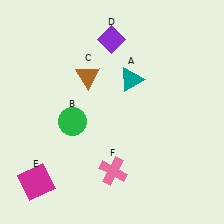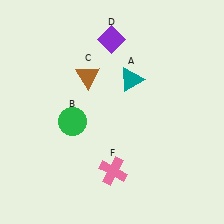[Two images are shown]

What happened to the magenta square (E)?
The magenta square (E) was removed in Image 2. It was in the bottom-left area of Image 1.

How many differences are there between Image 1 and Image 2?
There is 1 difference between the two images.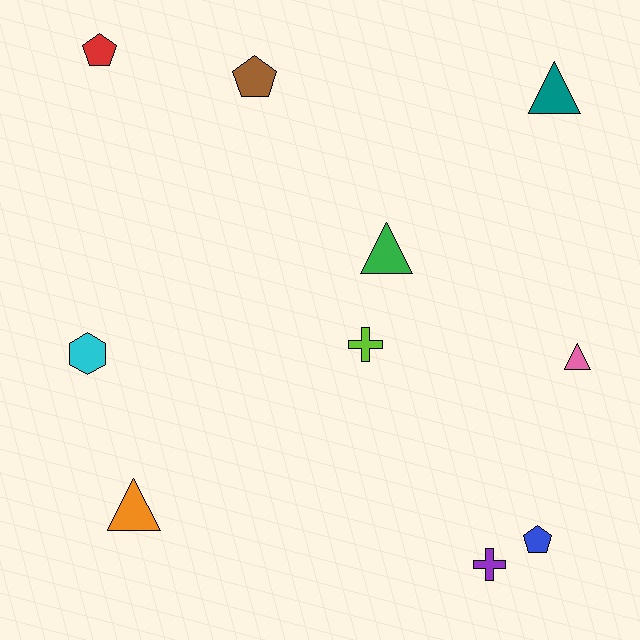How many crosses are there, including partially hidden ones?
There are 2 crosses.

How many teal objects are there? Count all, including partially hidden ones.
There is 1 teal object.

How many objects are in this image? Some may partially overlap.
There are 10 objects.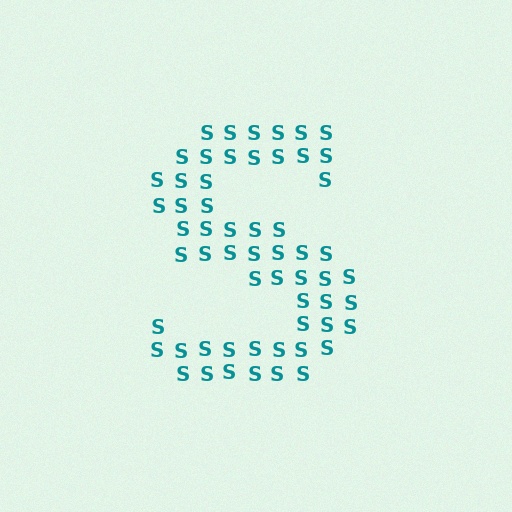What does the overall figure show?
The overall figure shows the letter S.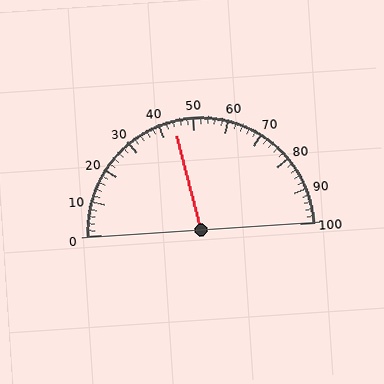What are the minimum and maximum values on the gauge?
The gauge ranges from 0 to 100.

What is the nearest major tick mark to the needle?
The nearest major tick mark is 40.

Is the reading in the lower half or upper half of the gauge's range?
The reading is in the lower half of the range (0 to 100).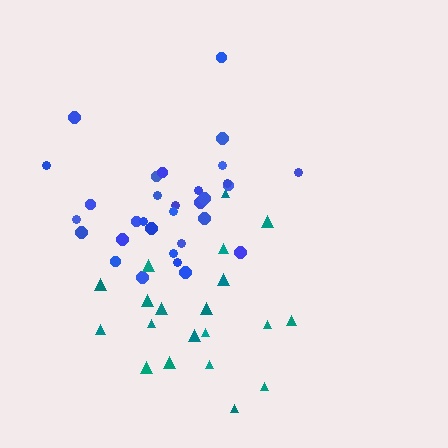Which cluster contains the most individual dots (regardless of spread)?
Blue (31).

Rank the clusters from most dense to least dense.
blue, teal.